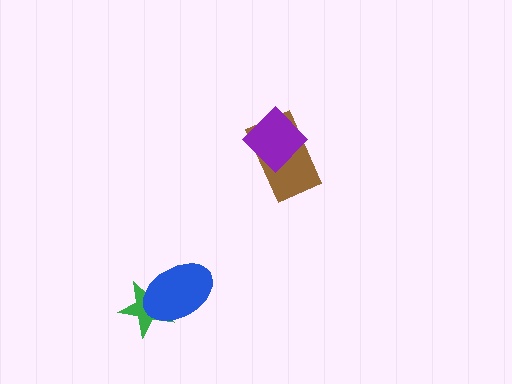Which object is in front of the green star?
The blue ellipse is in front of the green star.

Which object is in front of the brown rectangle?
The purple diamond is in front of the brown rectangle.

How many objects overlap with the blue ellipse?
1 object overlaps with the blue ellipse.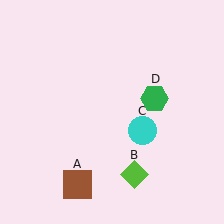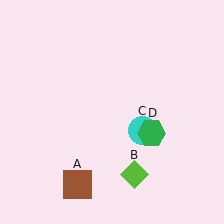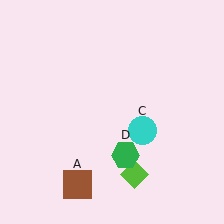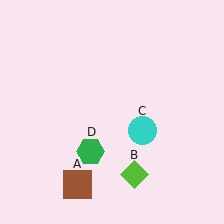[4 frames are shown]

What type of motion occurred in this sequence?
The green hexagon (object D) rotated clockwise around the center of the scene.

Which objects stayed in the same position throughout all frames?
Brown square (object A) and lime diamond (object B) and cyan circle (object C) remained stationary.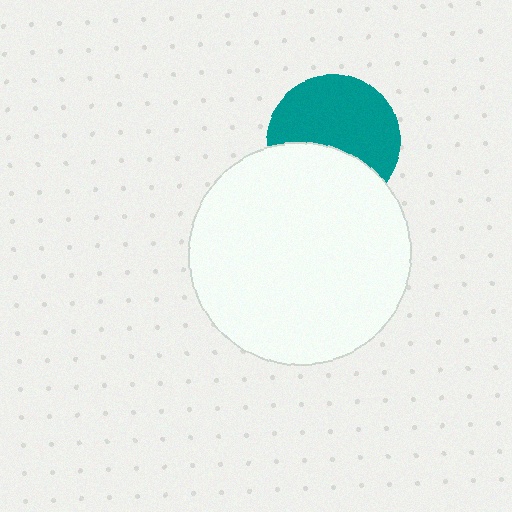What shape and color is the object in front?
The object in front is a white circle.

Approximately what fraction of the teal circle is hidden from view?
Roughly 39% of the teal circle is hidden behind the white circle.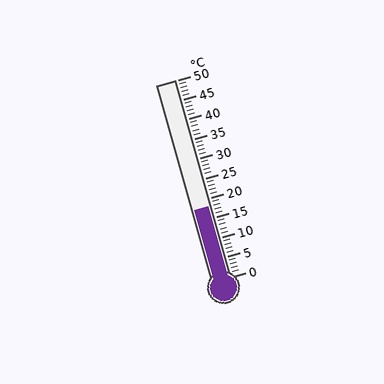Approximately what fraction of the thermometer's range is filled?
The thermometer is filled to approximately 35% of its range.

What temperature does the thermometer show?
The thermometer shows approximately 18°C.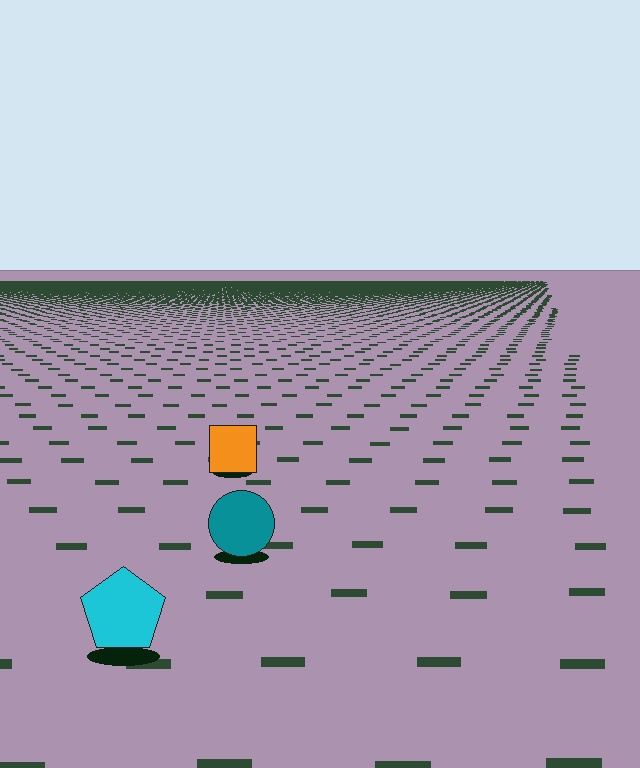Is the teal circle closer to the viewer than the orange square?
Yes. The teal circle is closer — you can tell from the texture gradient: the ground texture is coarser near it.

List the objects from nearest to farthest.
From nearest to farthest: the cyan pentagon, the teal circle, the orange square.